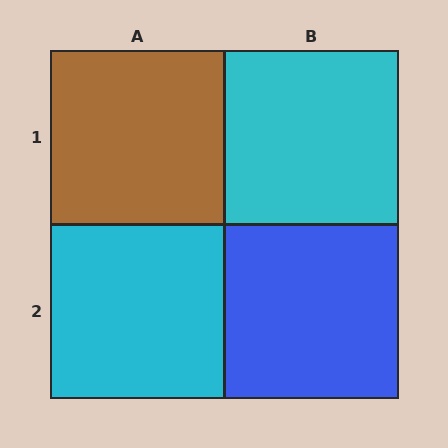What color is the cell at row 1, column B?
Cyan.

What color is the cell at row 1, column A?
Brown.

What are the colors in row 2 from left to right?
Cyan, blue.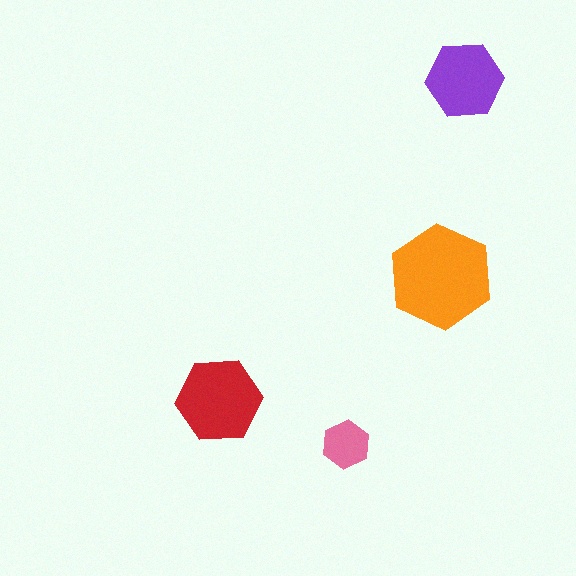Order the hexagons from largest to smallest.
the orange one, the red one, the purple one, the pink one.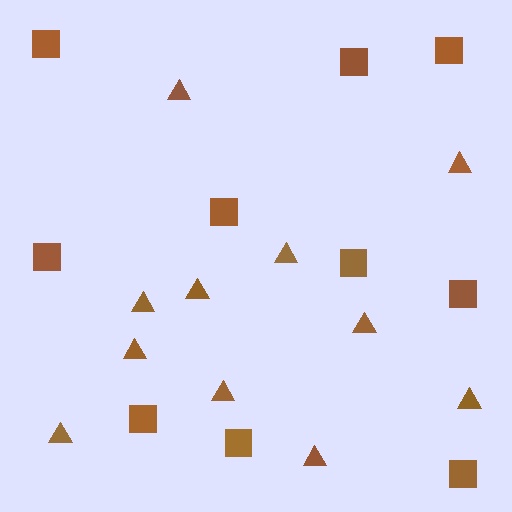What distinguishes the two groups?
There are 2 groups: one group of triangles (11) and one group of squares (10).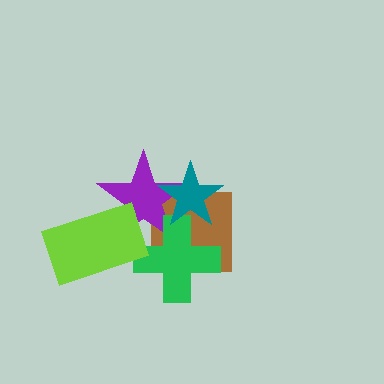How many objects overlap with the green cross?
3 objects overlap with the green cross.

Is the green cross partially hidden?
Yes, it is partially covered by another shape.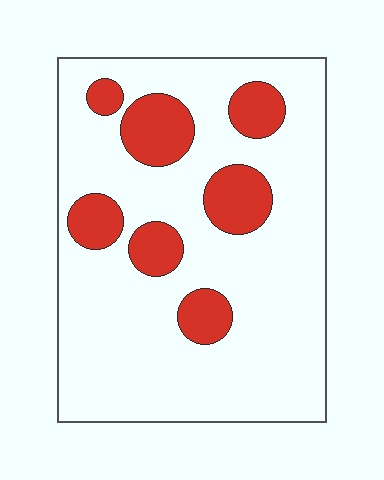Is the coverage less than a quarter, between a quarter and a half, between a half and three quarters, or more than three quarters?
Less than a quarter.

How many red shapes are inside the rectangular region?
7.